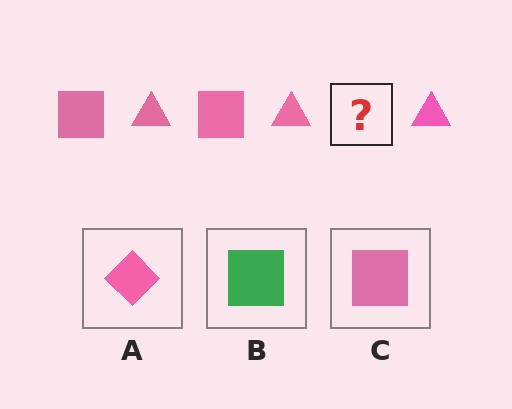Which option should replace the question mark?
Option C.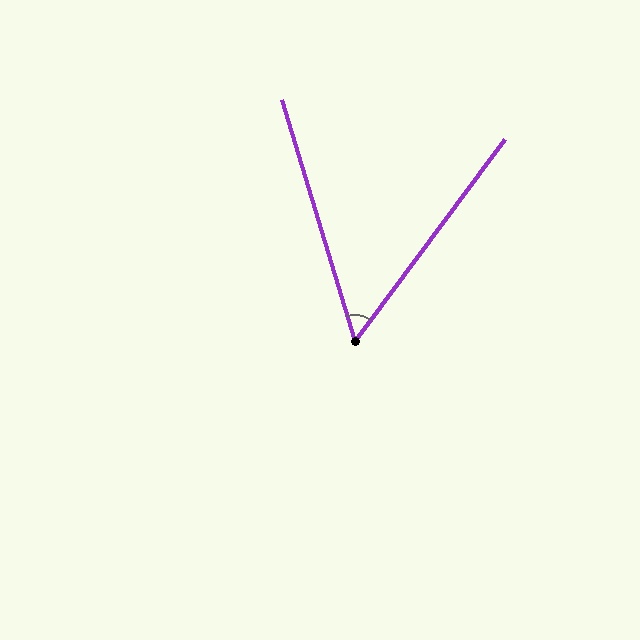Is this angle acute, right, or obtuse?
It is acute.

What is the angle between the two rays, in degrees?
Approximately 53 degrees.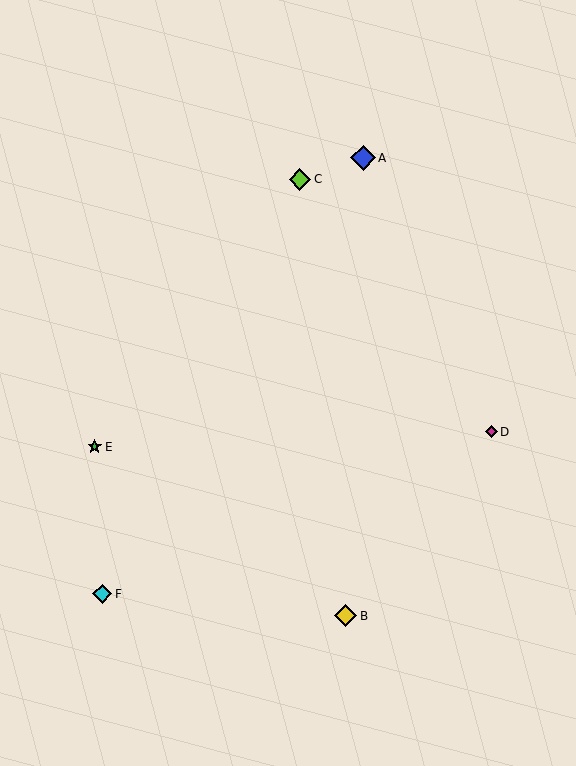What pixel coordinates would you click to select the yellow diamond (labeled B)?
Click at (346, 616) to select the yellow diamond B.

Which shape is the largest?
The blue diamond (labeled A) is the largest.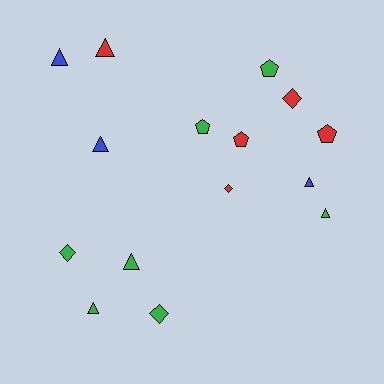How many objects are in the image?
There are 15 objects.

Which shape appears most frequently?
Triangle, with 7 objects.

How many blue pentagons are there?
There are no blue pentagons.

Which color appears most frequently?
Green, with 7 objects.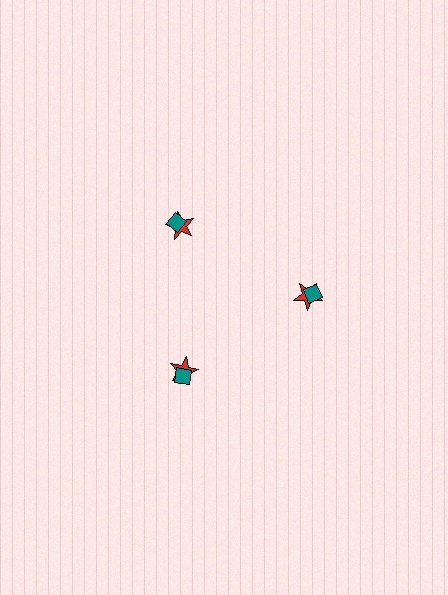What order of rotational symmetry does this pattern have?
This pattern has 3-fold rotational symmetry.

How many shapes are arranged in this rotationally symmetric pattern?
There are 6 shapes, arranged in 3 groups of 2.